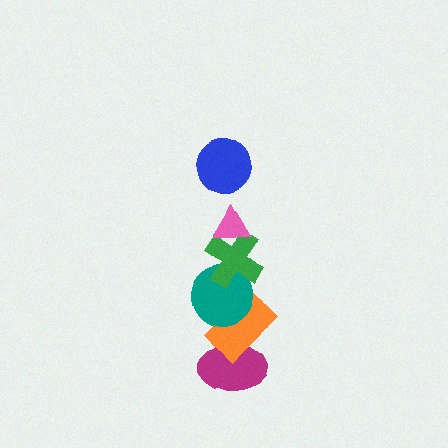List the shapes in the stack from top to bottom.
From top to bottom: the blue circle, the pink triangle, the green cross, the teal circle, the orange rectangle, the magenta ellipse.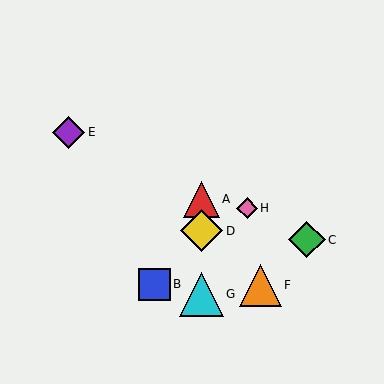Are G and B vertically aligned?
No, G is at x≈202 and B is at x≈154.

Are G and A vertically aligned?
Yes, both are at x≈202.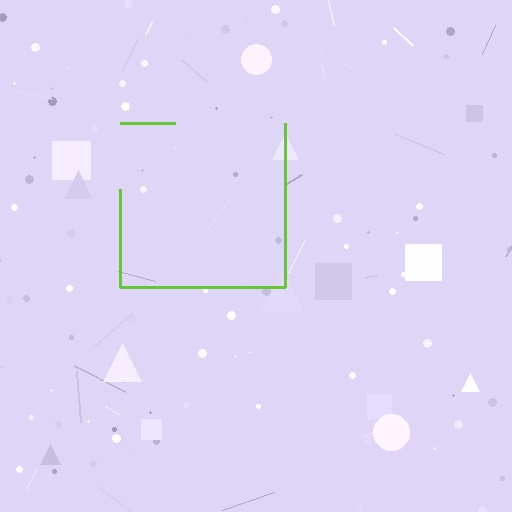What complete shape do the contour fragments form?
The contour fragments form a square.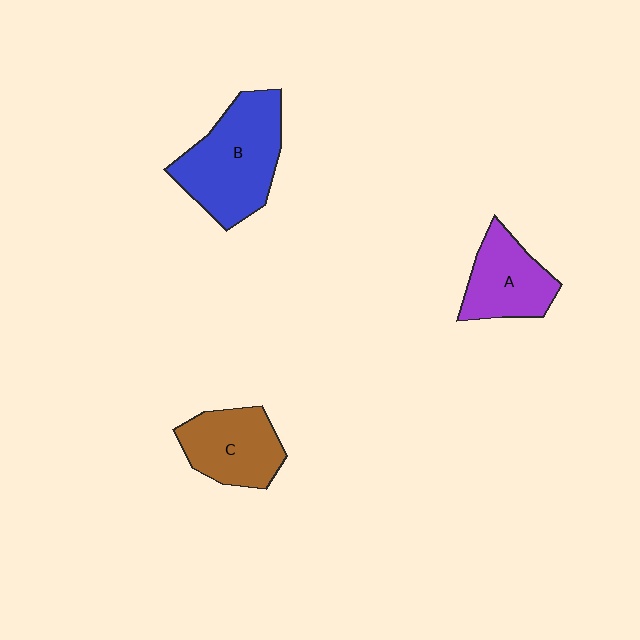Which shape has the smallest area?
Shape A (purple).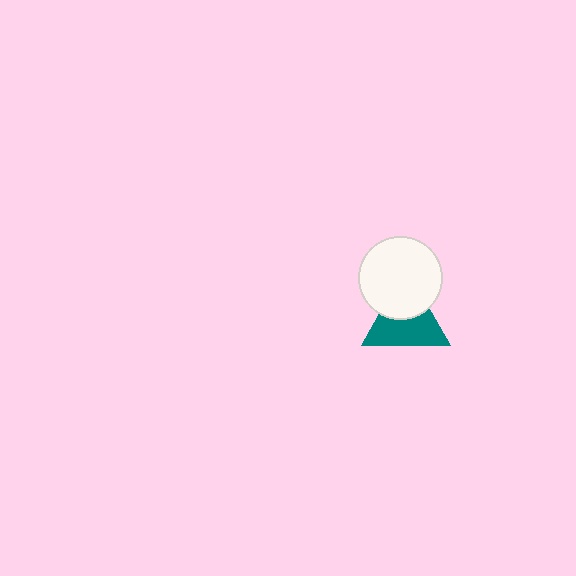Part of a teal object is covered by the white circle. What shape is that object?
It is a triangle.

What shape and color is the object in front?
The object in front is a white circle.